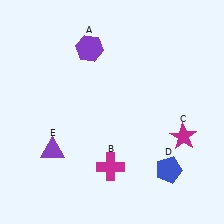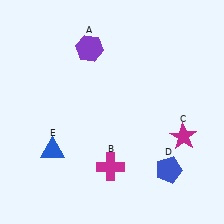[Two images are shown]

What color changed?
The triangle (E) changed from purple in Image 1 to blue in Image 2.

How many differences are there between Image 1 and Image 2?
There is 1 difference between the two images.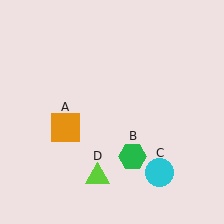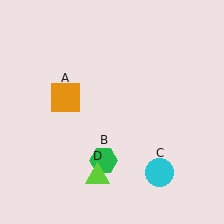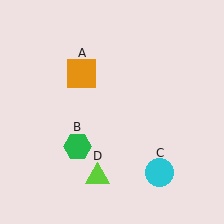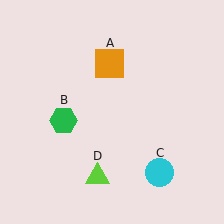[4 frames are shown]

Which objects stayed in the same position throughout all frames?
Cyan circle (object C) and lime triangle (object D) remained stationary.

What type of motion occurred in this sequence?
The orange square (object A), green hexagon (object B) rotated clockwise around the center of the scene.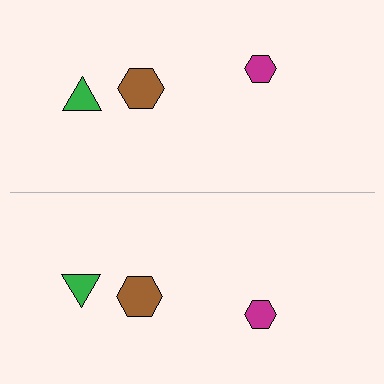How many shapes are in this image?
There are 6 shapes in this image.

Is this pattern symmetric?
Yes, this pattern has bilateral (reflection) symmetry.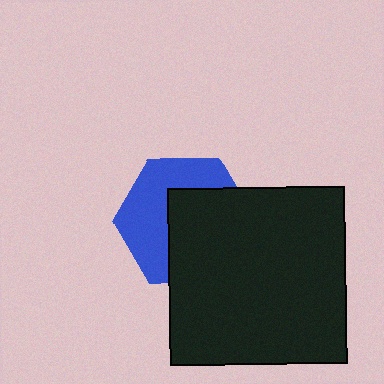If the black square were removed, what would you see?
You would see the complete blue hexagon.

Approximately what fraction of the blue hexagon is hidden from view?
Roughly 52% of the blue hexagon is hidden behind the black square.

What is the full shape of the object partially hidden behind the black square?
The partially hidden object is a blue hexagon.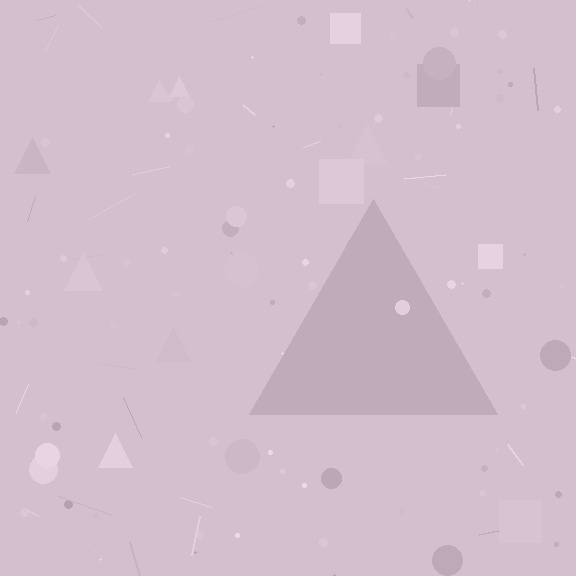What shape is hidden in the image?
A triangle is hidden in the image.